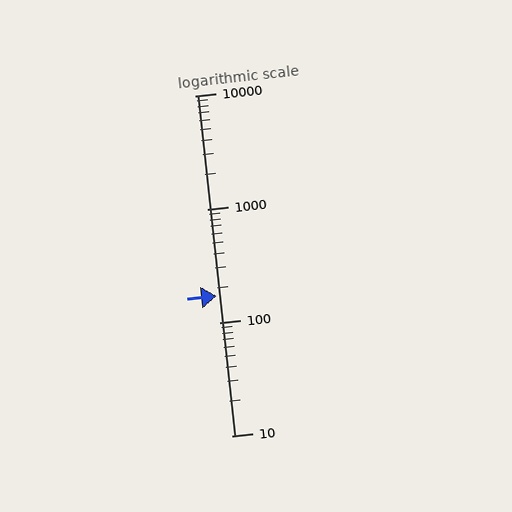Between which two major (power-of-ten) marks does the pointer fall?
The pointer is between 100 and 1000.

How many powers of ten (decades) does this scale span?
The scale spans 3 decades, from 10 to 10000.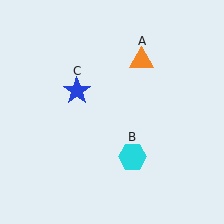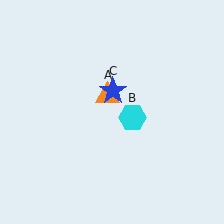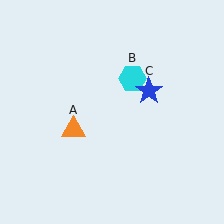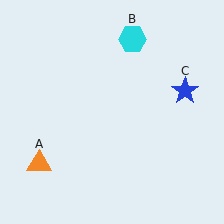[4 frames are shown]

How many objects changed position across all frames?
3 objects changed position: orange triangle (object A), cyan hexagon (object B), blue star (object C).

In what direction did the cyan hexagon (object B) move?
The cyan hexagon (object B) moved up.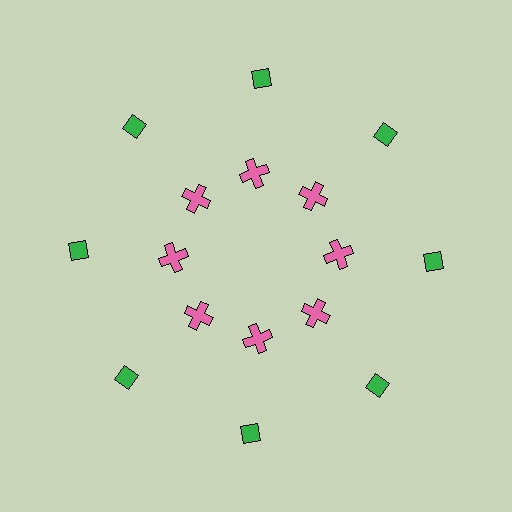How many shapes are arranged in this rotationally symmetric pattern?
There are 16 shapes, arranged in 8 groups of 2.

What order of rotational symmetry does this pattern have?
This pattern has 8-fold rotational symmetry.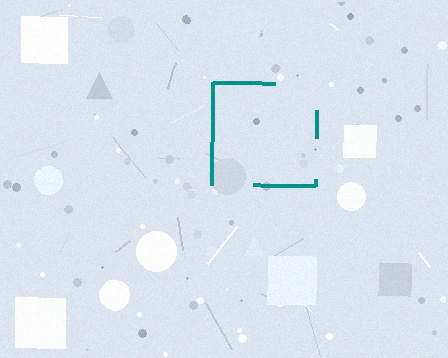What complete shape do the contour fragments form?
The contour fragments form a square.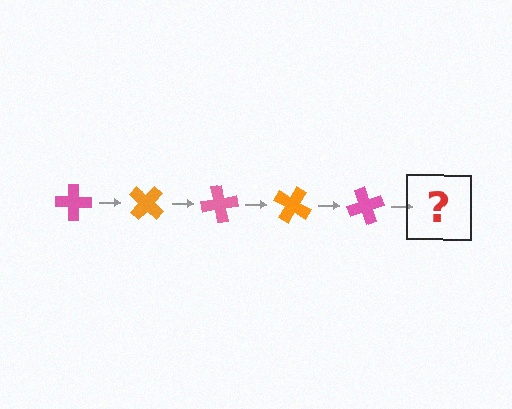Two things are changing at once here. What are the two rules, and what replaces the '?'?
The two rules are that it rotates 40 degrees each step and the color cycles through pink and orange. The '?' should be an orange cross, rotated 200 degrees from the start.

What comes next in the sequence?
The next element should be an orange cross, rotated 200 degrees from the start.